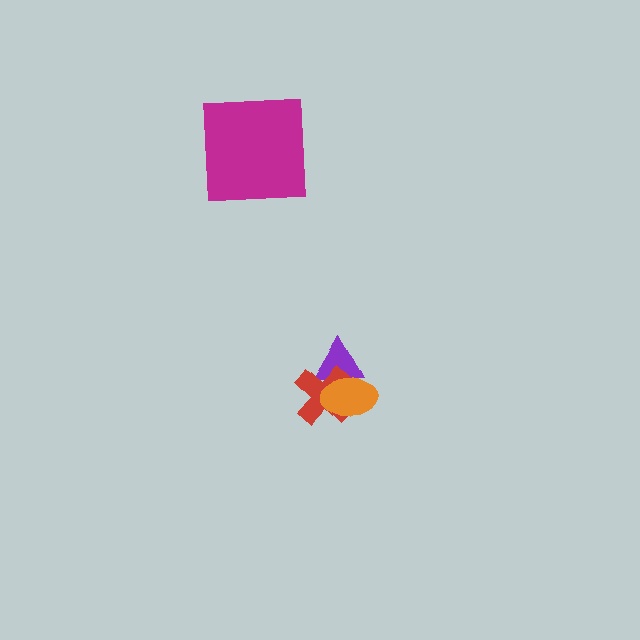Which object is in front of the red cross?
The orange ellipse is in front of the red cross.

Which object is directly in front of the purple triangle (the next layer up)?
The red cross is directly in front of the purple triangle.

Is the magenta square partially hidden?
No, no other shape covers it.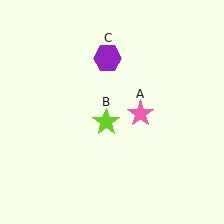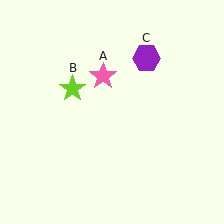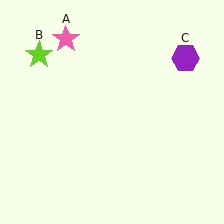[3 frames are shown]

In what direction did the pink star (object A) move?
The pink star (object A) moved up and to the left.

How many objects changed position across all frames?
3 objects changed position: pink star (object A), lime star (object B), purple hexagon (object C).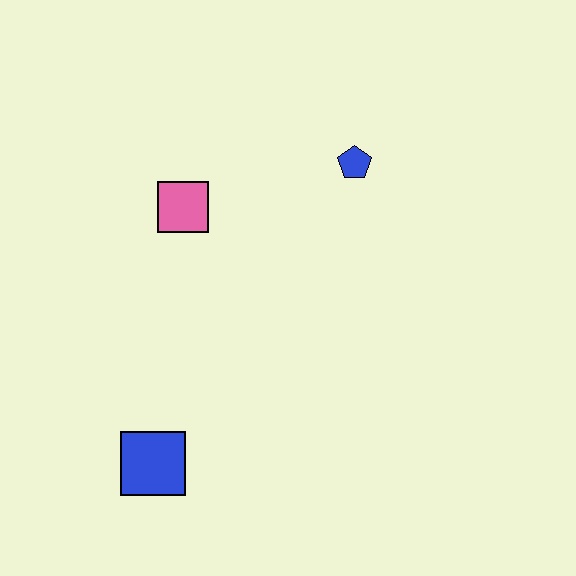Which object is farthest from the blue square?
The blue pentagon is farthest from the blue square.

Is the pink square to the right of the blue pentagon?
No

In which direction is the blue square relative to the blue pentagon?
The blue square is below the blue pentagon.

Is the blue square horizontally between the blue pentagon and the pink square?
No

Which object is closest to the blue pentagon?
The pink square is closest to the blue pentagon.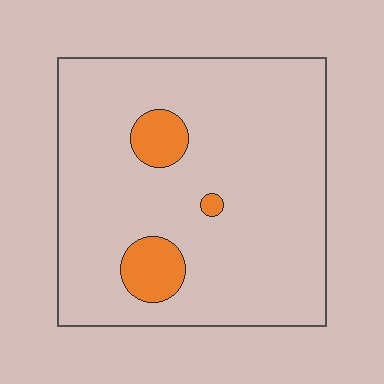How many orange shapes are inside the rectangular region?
3.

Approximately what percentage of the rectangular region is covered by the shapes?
Approximately 10%.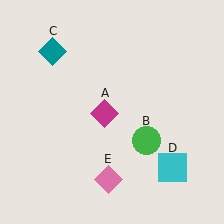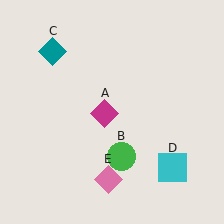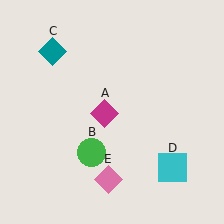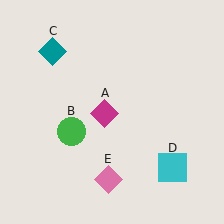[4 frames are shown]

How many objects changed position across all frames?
1 object changed position: green circle (object B).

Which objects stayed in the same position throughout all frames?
Magenta diamond (object A) and teal diamond (object C) and cyan square (object D) and pink diamond (object E) remained stationary.